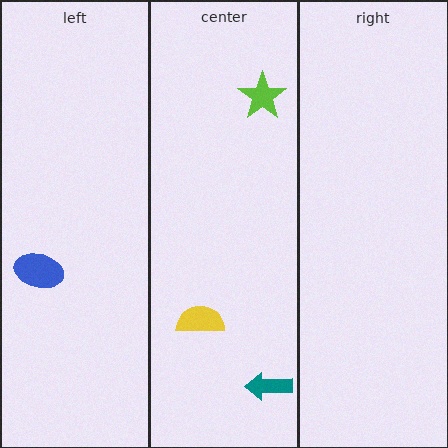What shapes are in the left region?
The blue ellipse.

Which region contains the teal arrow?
The center region.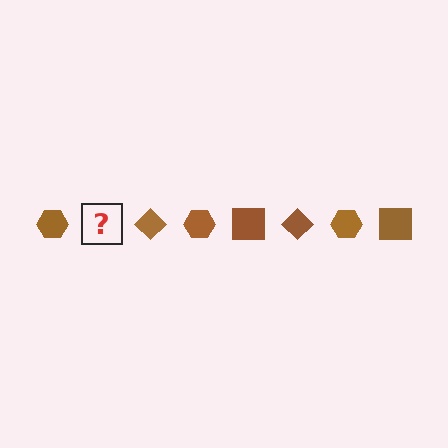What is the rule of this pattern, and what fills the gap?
The rule is that the pattern cycles through hexagon, square, diamond shapes in brown. The gap should be filled with a brown square.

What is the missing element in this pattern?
The missing element is a brown square.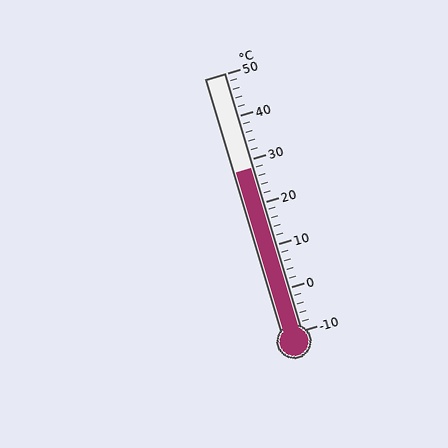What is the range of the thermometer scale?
The thermometer scale ranges from -10°C to 50°C.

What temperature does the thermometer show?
The thermometer shows approximately 28°C.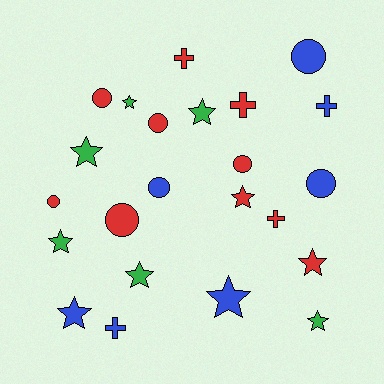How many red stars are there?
There are 2 red stars.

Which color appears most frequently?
Red, with 10 objects.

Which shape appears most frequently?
Star, with 10 objects.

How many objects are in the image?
There are 23 objects.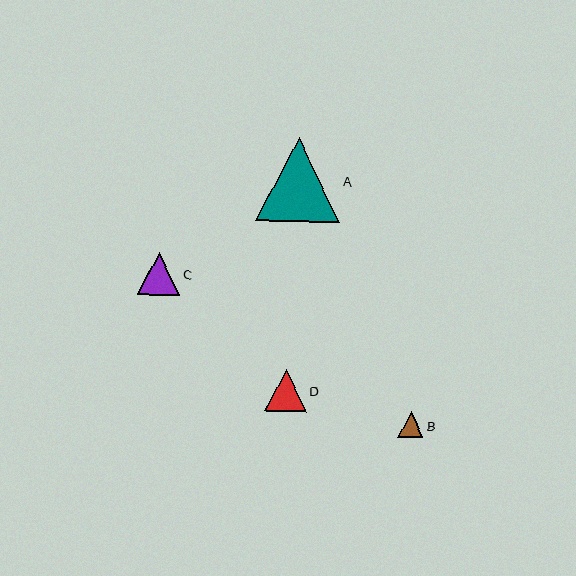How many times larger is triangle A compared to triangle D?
Triangle A is approximately 2.0 times the size of triangle D.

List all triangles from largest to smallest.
From largest to smallest: A, C, D, B.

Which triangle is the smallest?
Triangle B is the smallest with a size of approximately 25 pixels.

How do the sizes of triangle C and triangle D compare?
Triangle C and triangle D are approximately the same size.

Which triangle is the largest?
Triangle A is the largest with a size of approximately 84 pixels.